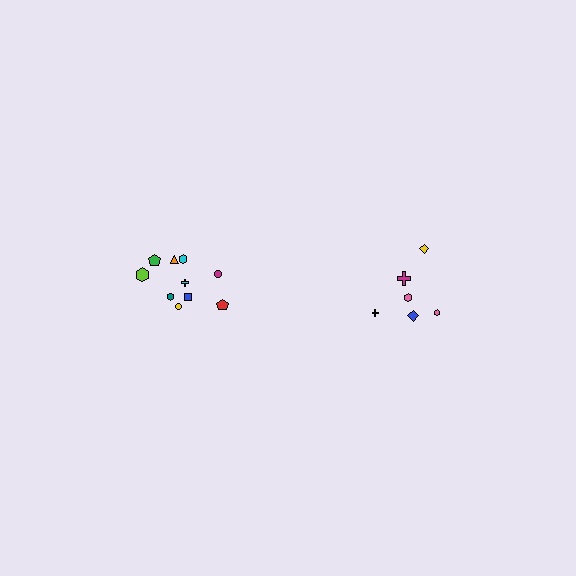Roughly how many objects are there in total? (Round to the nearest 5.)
Roughly 15 objects in total.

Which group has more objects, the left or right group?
The left group.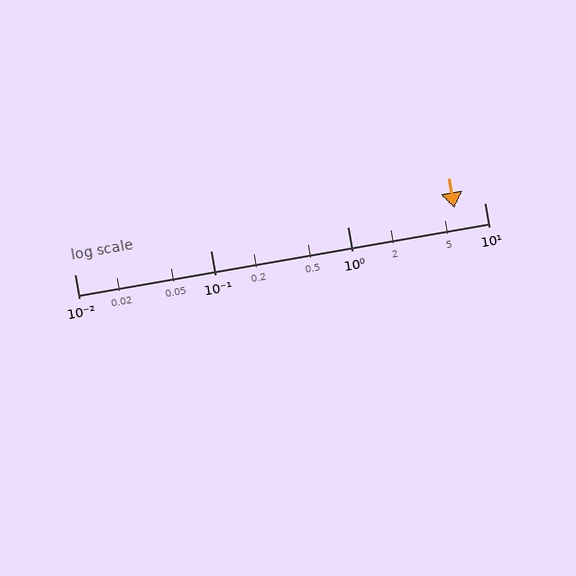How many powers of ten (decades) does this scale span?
The scale spans 3 decades, from 0.01 to 10.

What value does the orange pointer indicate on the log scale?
The pointer indicates approximately 6.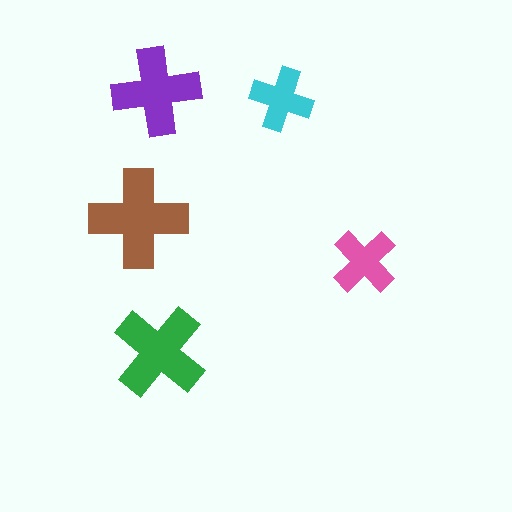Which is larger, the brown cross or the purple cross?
The brown one.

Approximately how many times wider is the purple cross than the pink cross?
About 1.5 times wider.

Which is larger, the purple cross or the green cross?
The green one.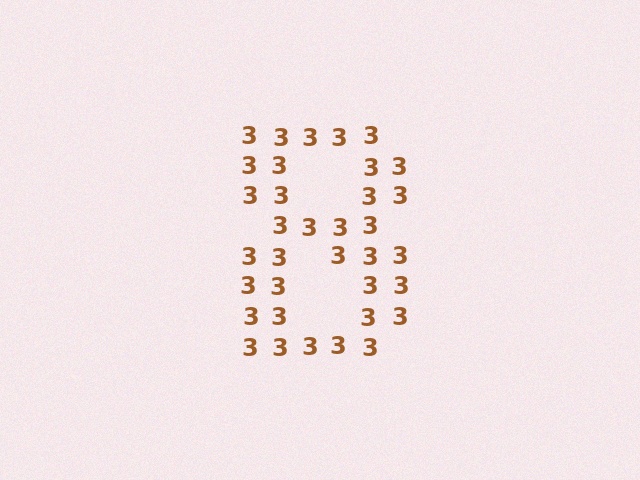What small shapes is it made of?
It is made of small digit 3's.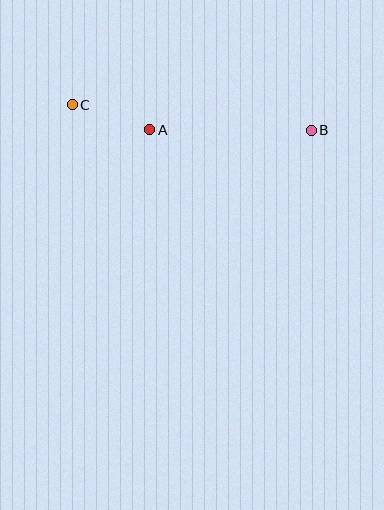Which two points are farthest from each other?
Points B and C are farthest from each other.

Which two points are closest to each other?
Points A and C are closest to each other.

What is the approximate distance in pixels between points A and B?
The distance between A and B is approximately 161 pixels.